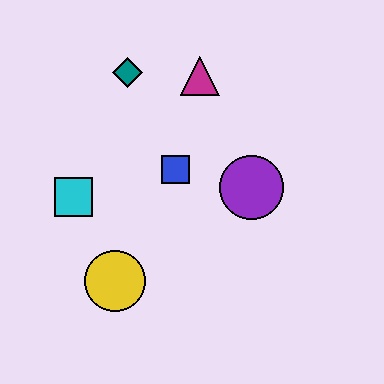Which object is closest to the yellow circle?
The cyan square is closest to the yellow circle.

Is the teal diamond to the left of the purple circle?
Yes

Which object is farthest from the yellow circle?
The magenta triangle is farthest from the yellow circle.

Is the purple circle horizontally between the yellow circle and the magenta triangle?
No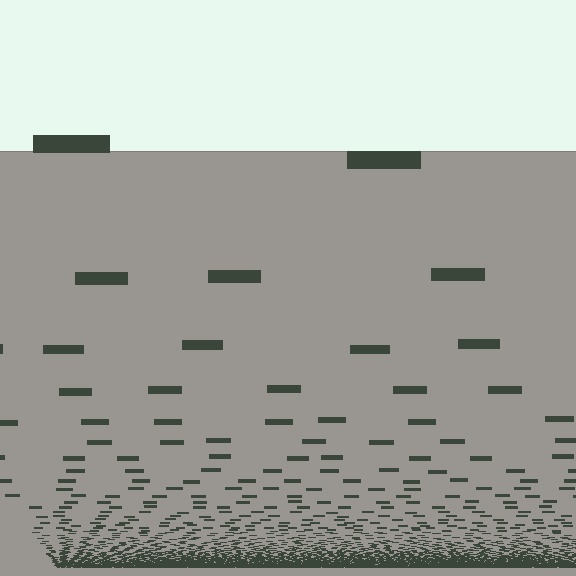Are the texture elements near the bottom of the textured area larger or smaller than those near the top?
Smaller. The gradient is inverted — elements near the bottom are smaller and denser.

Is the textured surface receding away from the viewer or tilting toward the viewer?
The surface appears to tilt toward the viewer. Texture elements get larger and sparser toward the top.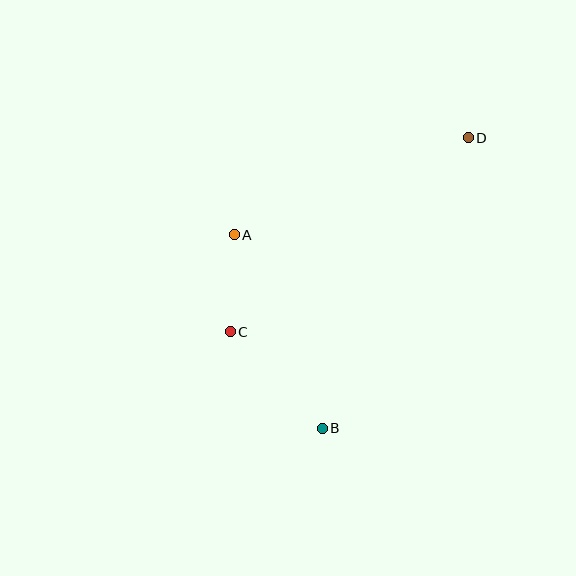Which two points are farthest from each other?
Points B and D are farthest from each other.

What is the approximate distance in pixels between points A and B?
The distance between A and B is approximately 213 pixels.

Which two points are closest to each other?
Points A and C are closest to each other.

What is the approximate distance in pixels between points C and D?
The distance between C and D is approximately 307 pixels.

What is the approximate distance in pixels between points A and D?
The distance between A and D is approximately 254 pixels.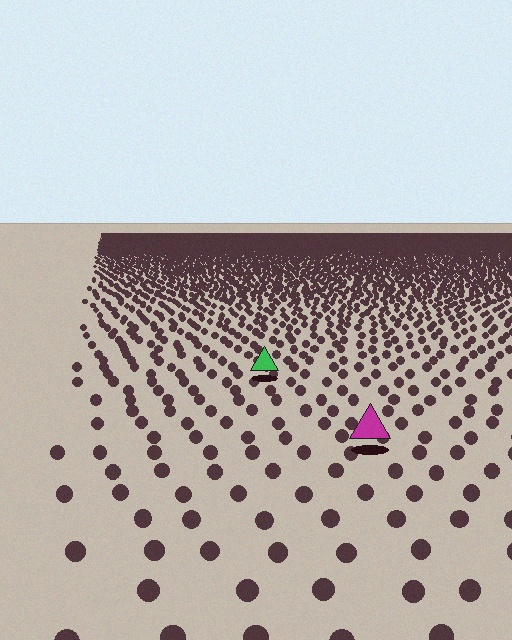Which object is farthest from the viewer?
The green triangle is farthest from the viewer. It appears smaller and the ground texture around it is denser.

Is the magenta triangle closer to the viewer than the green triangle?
Yes. The magenta triangle is closer — you can tell from the texture gradient: the ground texture is coarser near it.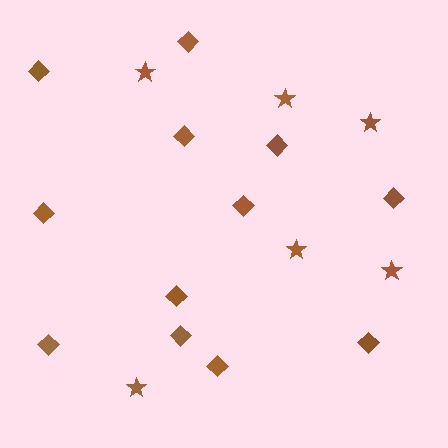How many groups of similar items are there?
There are 2 groups: one group of diamonds (12) and one group of stars (6).